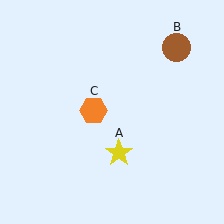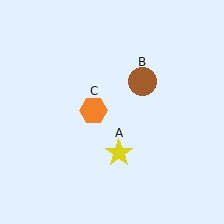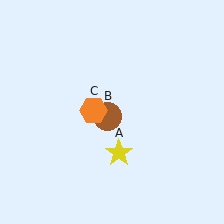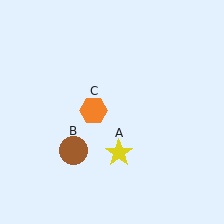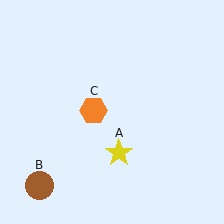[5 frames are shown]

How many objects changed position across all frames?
1 object changed position: brown circle (object B).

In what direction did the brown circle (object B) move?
The brown circle (object B) moved down and to the left.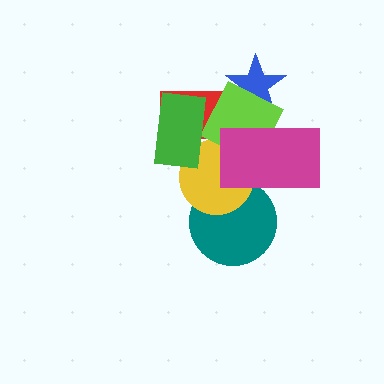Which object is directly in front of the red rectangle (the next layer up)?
The yellow circle is directly in front of the red rectangle.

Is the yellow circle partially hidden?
Yes, it is partially covered by another shape.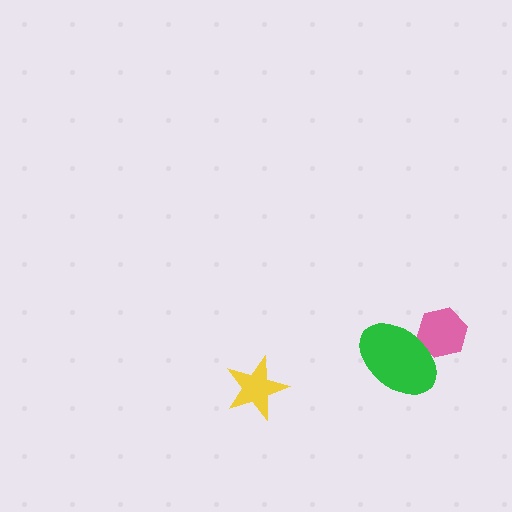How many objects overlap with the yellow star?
0 objects overlap with the yellow star.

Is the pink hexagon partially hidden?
Yes, it is partially covered by another shape.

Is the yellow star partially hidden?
No, no other shape covers it.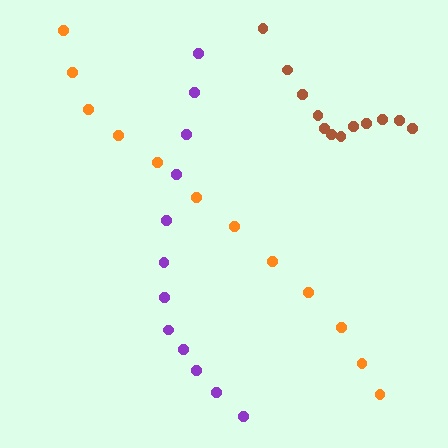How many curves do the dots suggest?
There are 3 distinct paths.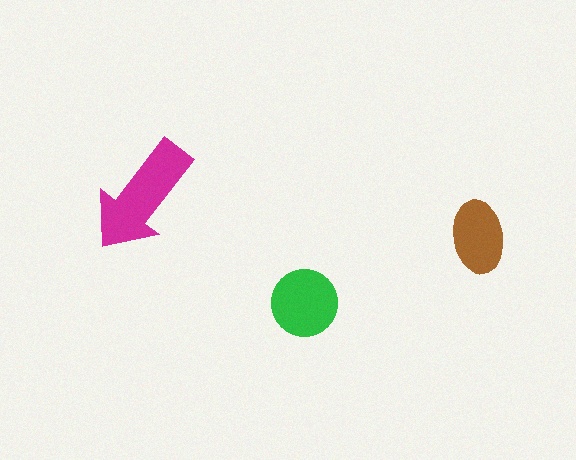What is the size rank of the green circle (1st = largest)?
2nd.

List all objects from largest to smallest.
The magenta arrow, the green circle, the brown ellipse.